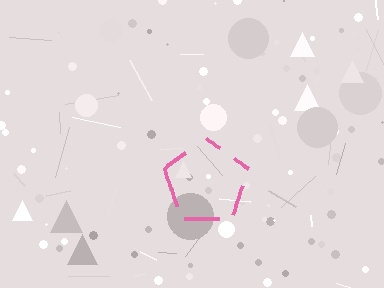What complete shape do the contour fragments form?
The contour fragments form a pentagon.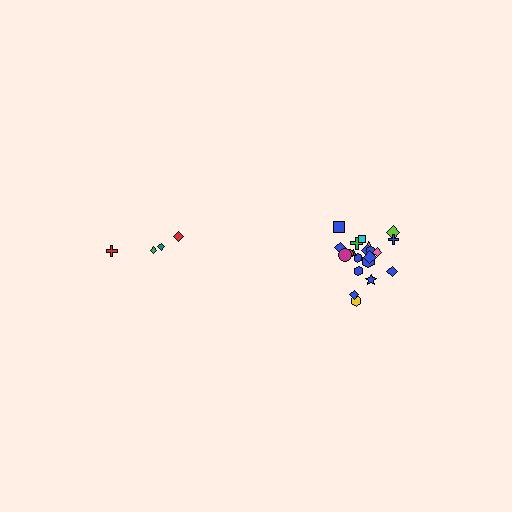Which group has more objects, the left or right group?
The right group.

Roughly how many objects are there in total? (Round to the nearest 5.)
Roughly 25 objects in total.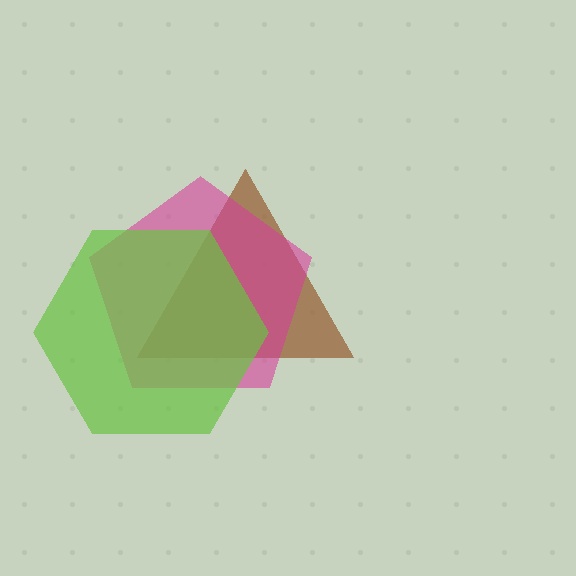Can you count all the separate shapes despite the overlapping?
Yes, there are 3 separate shapes.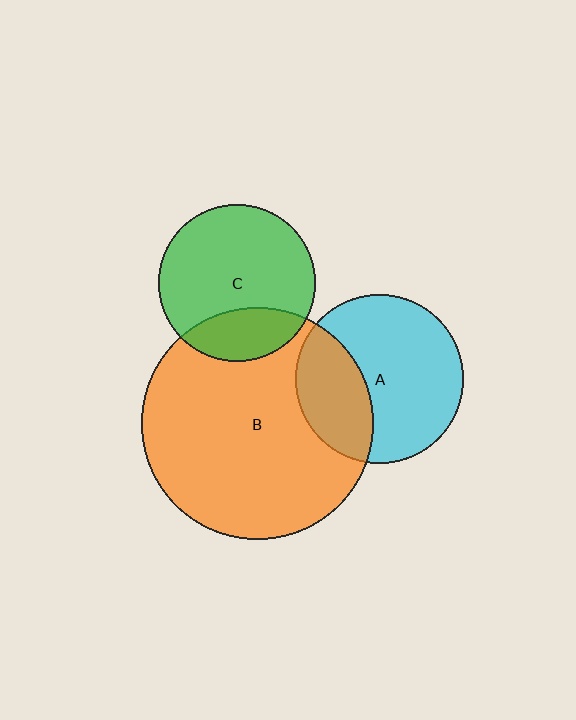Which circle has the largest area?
Circle B (orange).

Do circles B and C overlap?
Yes.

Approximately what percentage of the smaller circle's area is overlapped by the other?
Approximately 25%.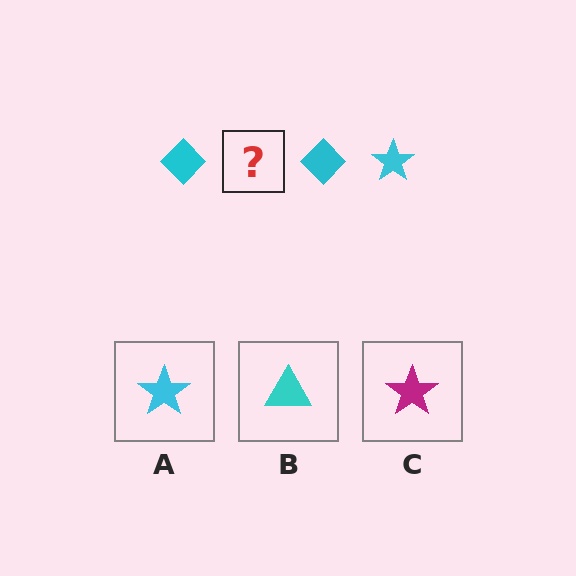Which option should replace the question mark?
Option A.